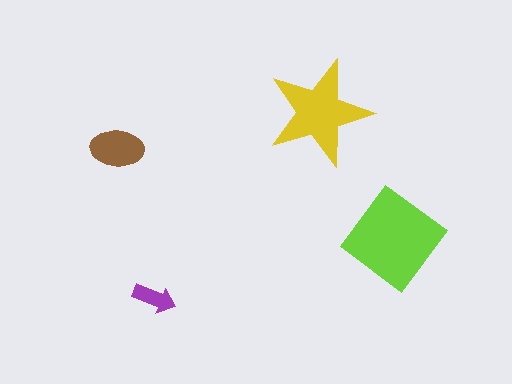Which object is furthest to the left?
The brown ellipse is leftmost.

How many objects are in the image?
There are 4 objects in the image.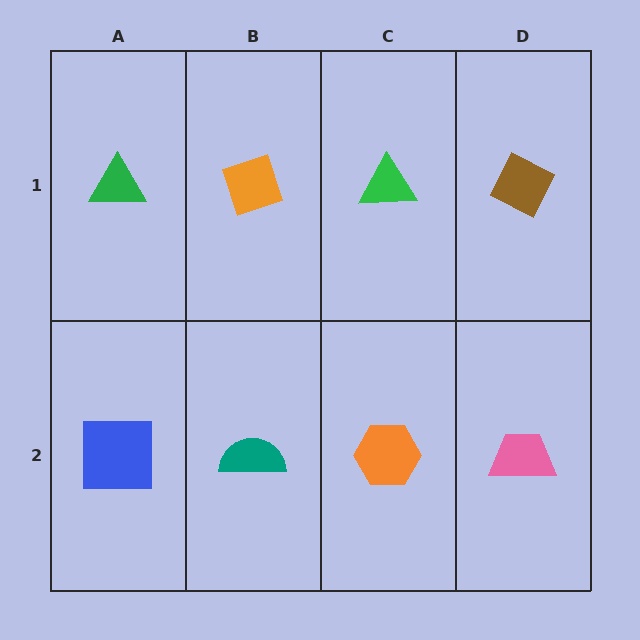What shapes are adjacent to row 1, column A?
A blue square (row 2, column A), an orange diamond (row 1, column B).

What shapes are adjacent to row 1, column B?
A teal semicircle (row 2, column B), a green triangle (row 1, column A), a green triangle (row 1, column C).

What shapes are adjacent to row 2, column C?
A green triangle (row 1, column C), a teal semicircle (row 2, column B), a pink trapezoid (row 2, column D).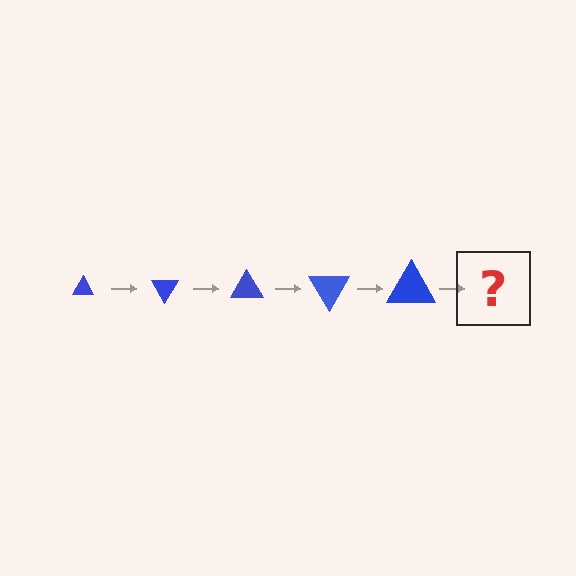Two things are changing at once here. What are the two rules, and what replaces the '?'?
The two rules are that the triangle grows larger each step and it rotates 60 degrees each step. The '?' should be a triangle, larger than the previous one and rotated 300 degrees from the start.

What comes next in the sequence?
The next element should be a triangle, larger than the previous one and rotated 300 degrees from the start.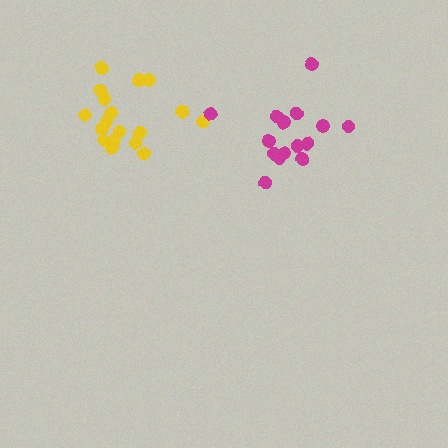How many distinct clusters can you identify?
There are 2 distinct clusters.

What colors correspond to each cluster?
The clusters are colored: yellow, magenta.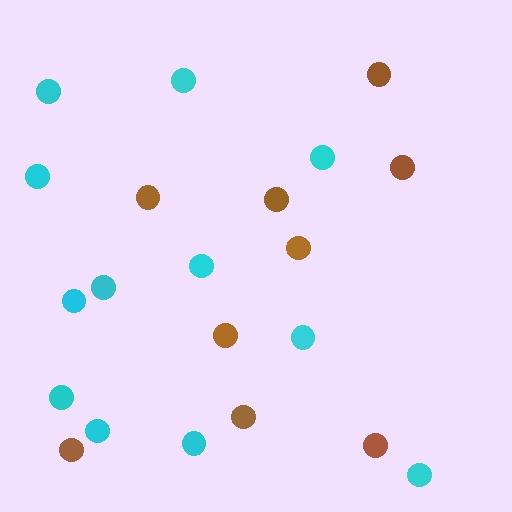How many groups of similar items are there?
There are 2 groups: one group of cyan circles (12) and one group of brown circles (9).